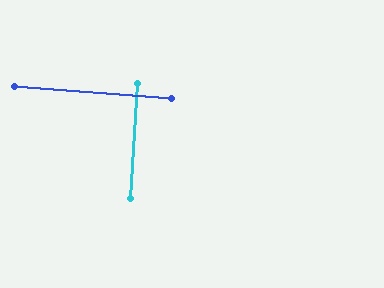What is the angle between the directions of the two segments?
Approximately 89 degrees.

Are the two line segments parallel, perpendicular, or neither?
Perpendicular — they meet at approximately 89°.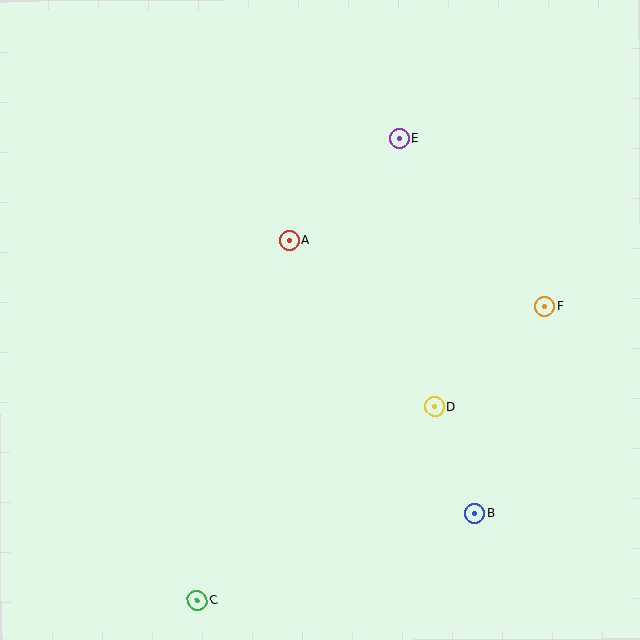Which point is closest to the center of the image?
Point A at (289, 240) is closest to the center.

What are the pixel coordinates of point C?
Point C is at (197, 600).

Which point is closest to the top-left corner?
Point A is closest to the top-left corner.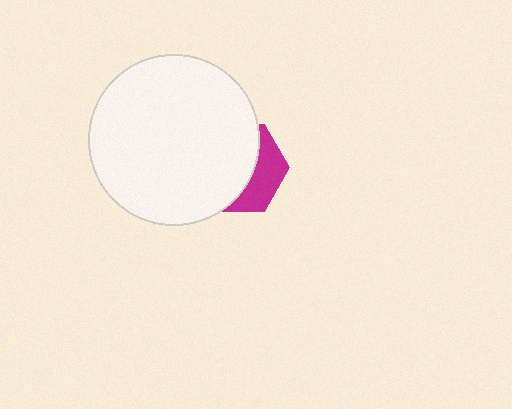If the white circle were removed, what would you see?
You would see the complete magenta hexagon.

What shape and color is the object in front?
The object in front is a white circle.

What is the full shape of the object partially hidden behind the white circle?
The partially hidden object is a magenta hexagon.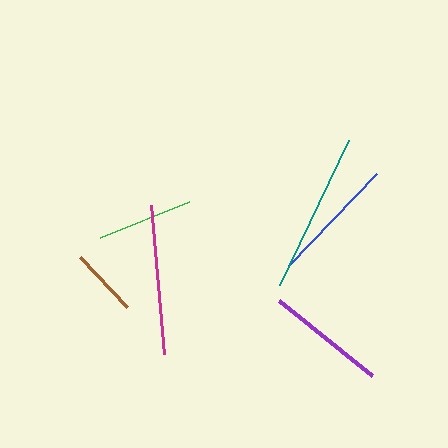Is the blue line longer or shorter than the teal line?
The teal line is longer than the blue line.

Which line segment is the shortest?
The brown line is the shortest at approximately 68 pixels.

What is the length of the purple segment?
The purple segment is approximately 120 pixels long.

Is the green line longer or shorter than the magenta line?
The magenta line is longer than the green line.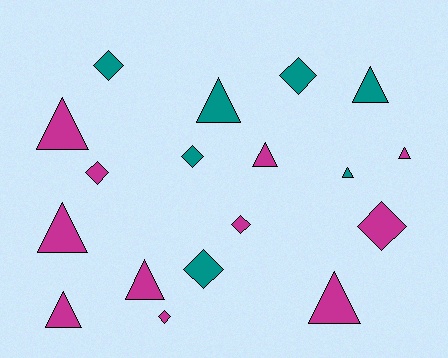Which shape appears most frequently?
Triangle, with 10 objects.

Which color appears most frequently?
Magenta, with 11 objects.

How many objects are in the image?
There are 18 objects.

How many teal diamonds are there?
There are 4 teal diamonds.